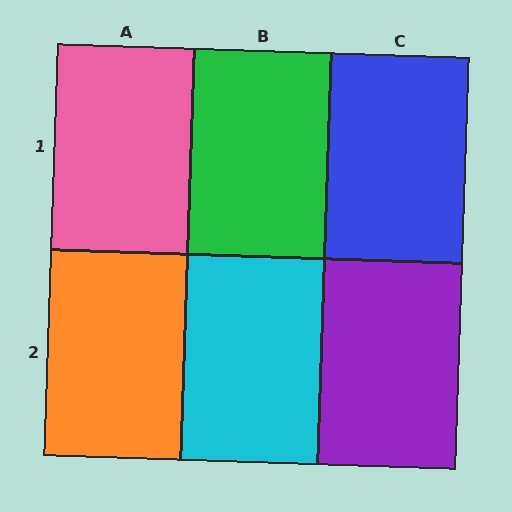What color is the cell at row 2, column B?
Cyan.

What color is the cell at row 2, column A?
Orange.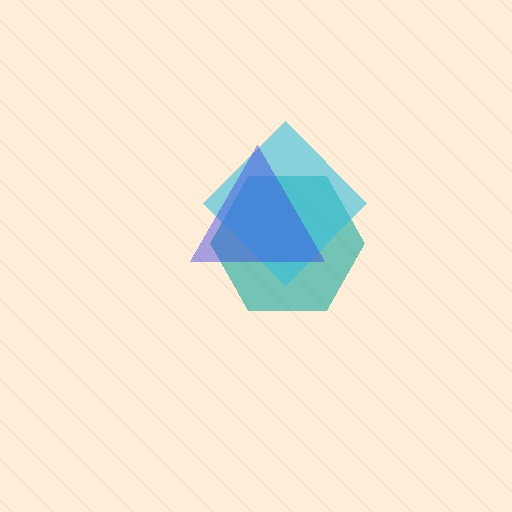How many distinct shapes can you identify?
There are 3 distinct shapes: a teal hexagon, a cyan diamond, a blue triangle.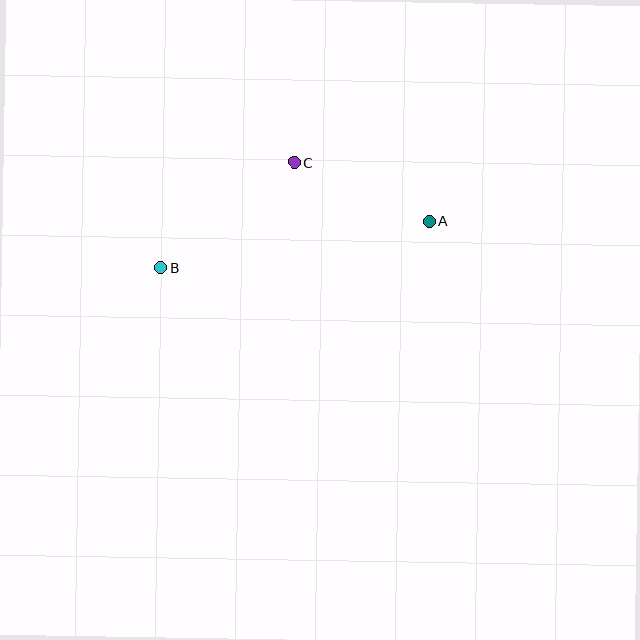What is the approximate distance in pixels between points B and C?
The distance between B and C is approximately 170 pixels.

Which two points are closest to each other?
Points A and C are closest to each other.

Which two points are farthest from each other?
Points A and B are farthest from each other.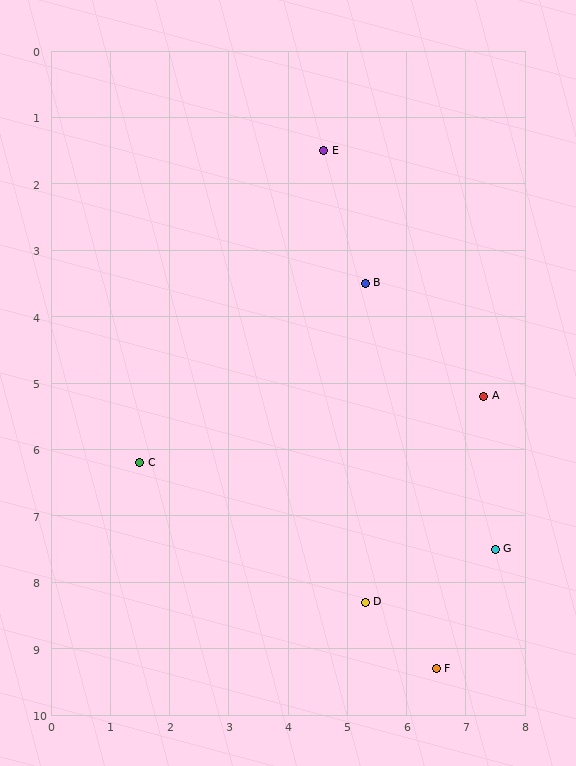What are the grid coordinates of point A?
Point A is at approximately (7.3, 5.2).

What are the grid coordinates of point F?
Point F is at approximately (6.5, 9.3).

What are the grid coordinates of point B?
Point B is at approximately (5.3, 3.5).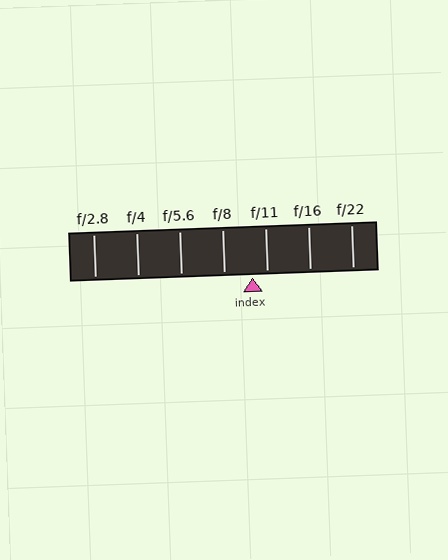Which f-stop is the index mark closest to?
The index mark is closest to f/11.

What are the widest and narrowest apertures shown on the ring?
The widest aperture shown is f/2.8 and the narrowest is f/22.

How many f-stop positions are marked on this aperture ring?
There are 7 f-stop positions marked.